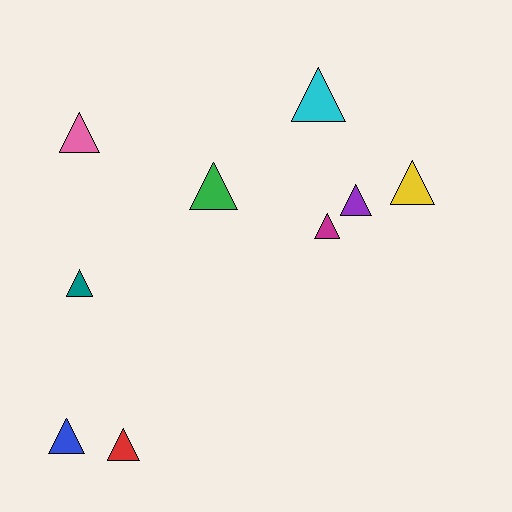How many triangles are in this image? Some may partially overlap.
There are 9 triangles.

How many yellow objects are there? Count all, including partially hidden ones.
There is 1 yellow object.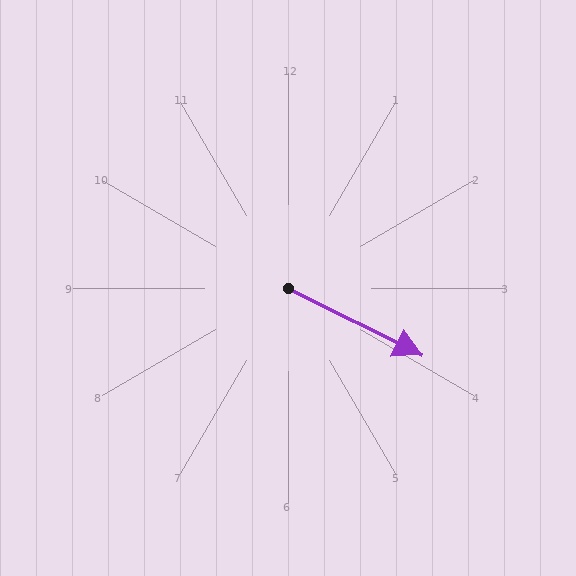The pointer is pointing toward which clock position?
Roughly 4 o'clock.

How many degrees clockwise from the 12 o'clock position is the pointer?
Approximately 117 degrees.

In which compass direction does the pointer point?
Southeast.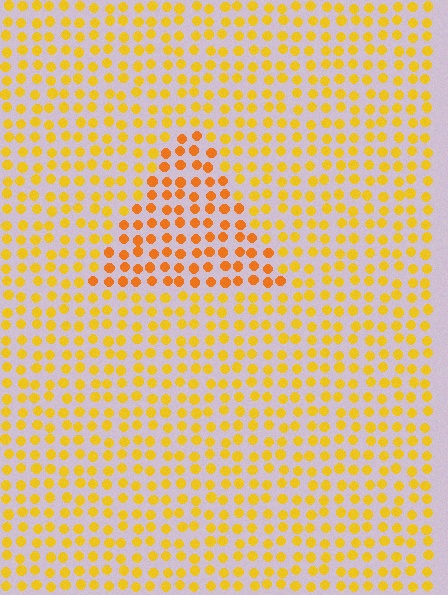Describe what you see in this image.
The image is filled with small yellow elements in a uniform arrangement. A triangle-shaped region is visible where the elements are tinted to a slightly different hue, forming a subtle color boundary.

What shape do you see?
I see a triangle.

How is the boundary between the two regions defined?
The boundary is defined purely by a slight shift in hue (about 23 degrees). Spacing, size, and orientation are identical on both sides.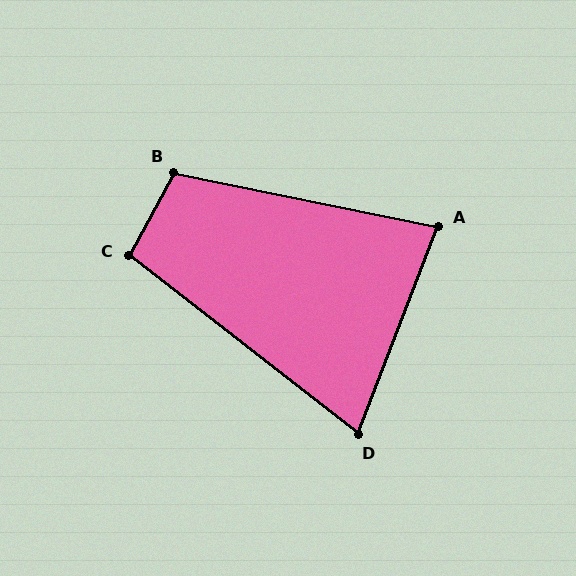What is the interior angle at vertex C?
Approximately 100 degrees (obtuse).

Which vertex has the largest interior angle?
B, at approximately 107 degrees.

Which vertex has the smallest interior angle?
D, at approximately 73 degrees.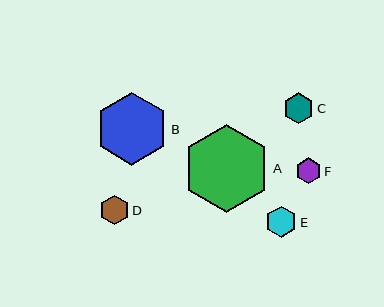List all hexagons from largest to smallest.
From largest to smallest: A, B, E, C, D, F.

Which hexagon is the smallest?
Hexagon F is the smallest with a size of approximately 26 pixels.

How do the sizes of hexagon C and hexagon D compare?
Hexagon C and hexagon D are approximately the same size.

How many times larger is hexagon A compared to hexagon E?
Hexagon A is approximately 2.8 times the size of hexagon E.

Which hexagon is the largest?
Hexagon A is the largest with a size of approximately 87 pixels.